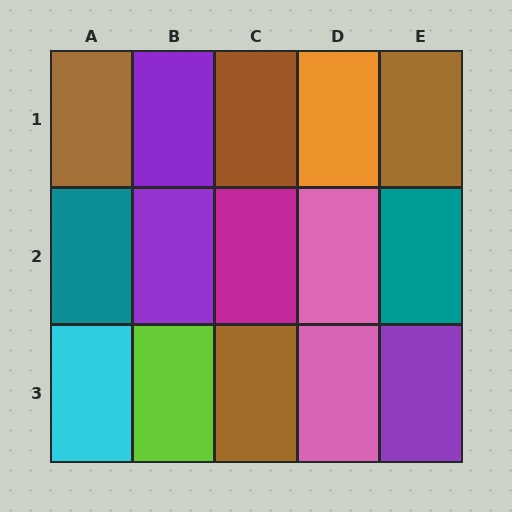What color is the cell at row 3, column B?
Lime.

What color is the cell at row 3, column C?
Brown.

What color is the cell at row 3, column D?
Pink.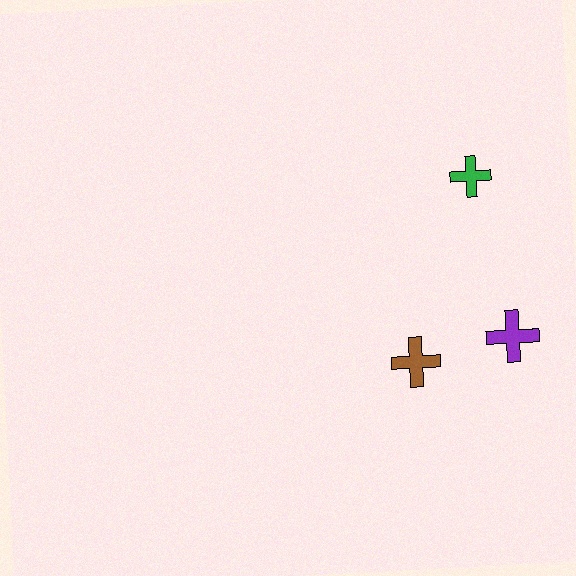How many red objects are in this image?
There are no red objects.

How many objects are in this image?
There are 3 objects.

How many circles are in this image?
There are no circles.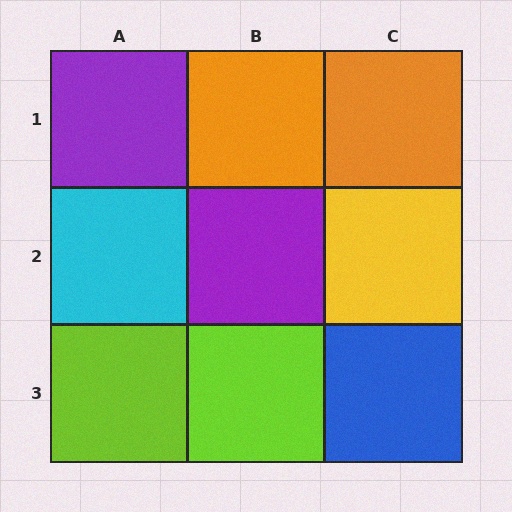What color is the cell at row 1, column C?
Orange.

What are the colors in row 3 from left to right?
Lime, lime, blue.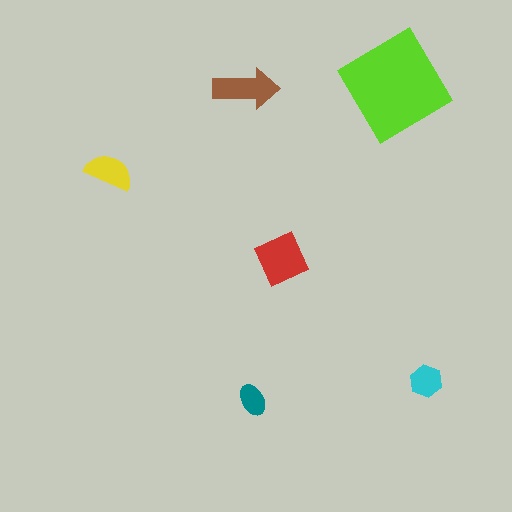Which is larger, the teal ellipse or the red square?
The red square.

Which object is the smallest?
The teal ellipse.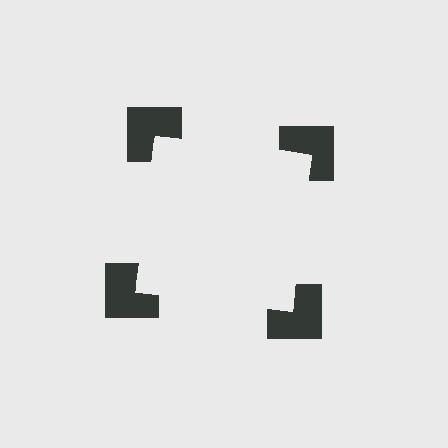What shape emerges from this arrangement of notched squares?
An illusory square — its edges are inferred from the aligned wedge cuts in the notched squares, not physically drawn.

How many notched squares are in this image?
There are 4 — one at each vertex of the illusory square.